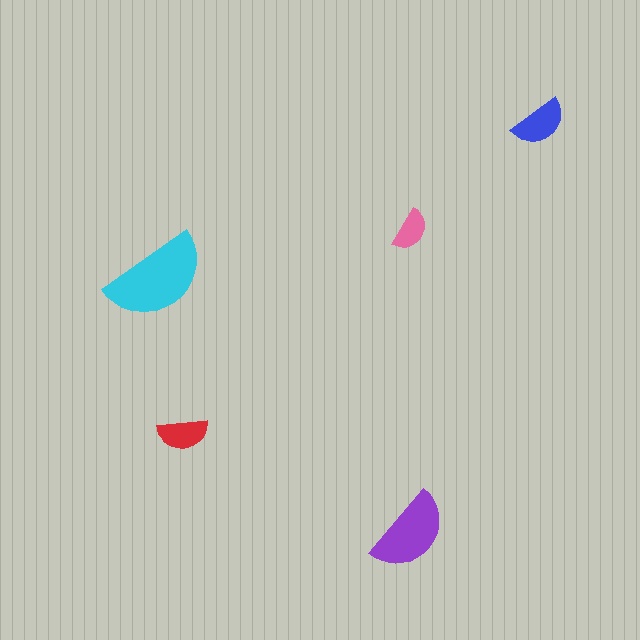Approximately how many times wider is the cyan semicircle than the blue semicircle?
About 2 times wider.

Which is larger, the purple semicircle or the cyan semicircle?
The cyan one.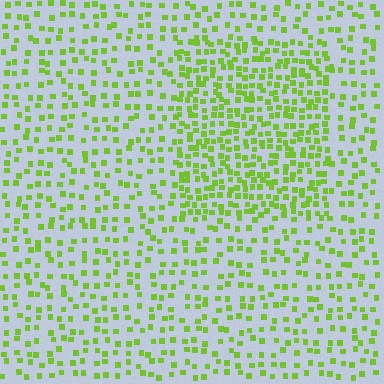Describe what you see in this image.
The image contains small lime elements arranged at two different densities. A rectangle-shaped region is visible where the elements are more densely packed than the surrounding area.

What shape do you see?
I see a rectangle.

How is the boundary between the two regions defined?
The boundary is defined by a change in element density (approximately 1.9x ratio). All elements are the same color, size, and shape.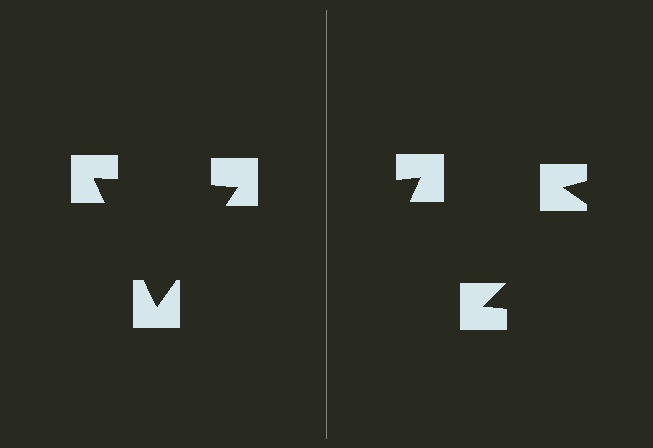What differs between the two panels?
The notched squares are positioned identically on both sides; only the wedge orientations differ. On the left they align to a triangle; on the right they are misaligned.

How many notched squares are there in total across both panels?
6 — 3 on each side.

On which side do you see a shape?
An illusory triangle appears on the left side. On the right side the wedge cuts are rotated, so no coherent shape forms.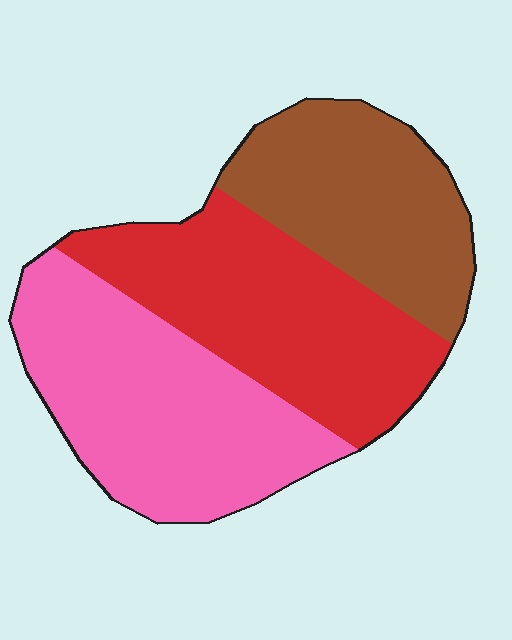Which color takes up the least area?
Brown, at roughly 30%.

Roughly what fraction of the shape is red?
Red takes up about one third (1/3) of the shape.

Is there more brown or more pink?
Pink.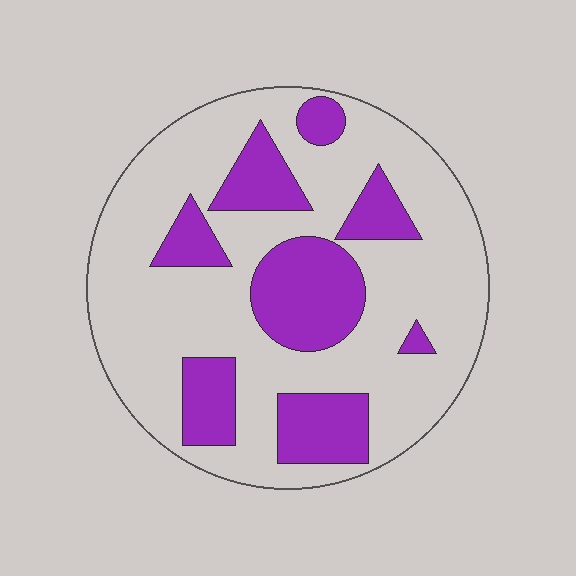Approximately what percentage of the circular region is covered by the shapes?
Approximately 30%.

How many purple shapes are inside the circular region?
8.